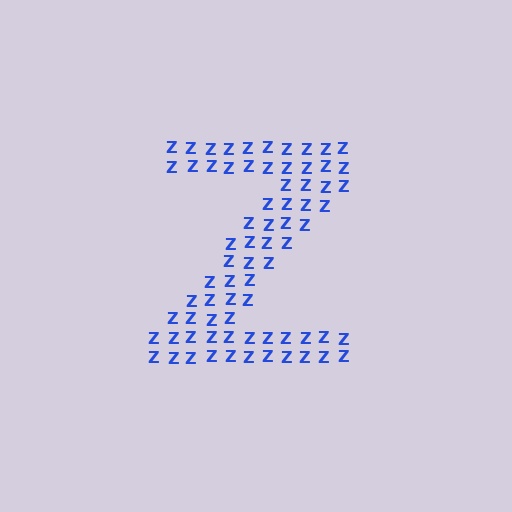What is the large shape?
The large shape is the letter Z.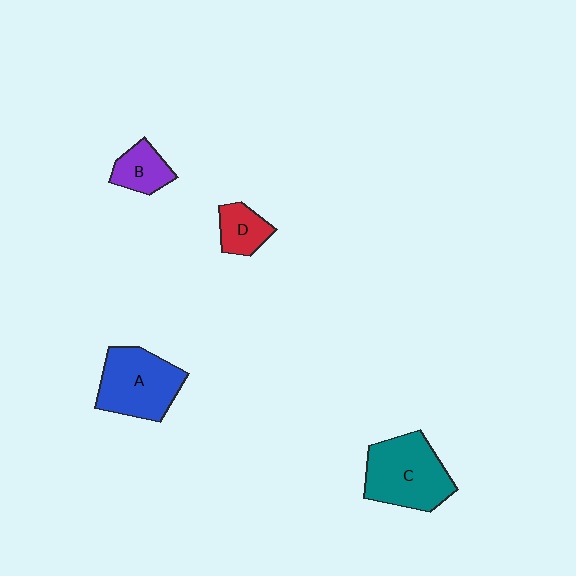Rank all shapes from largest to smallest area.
From largest to smallest: C (teal), A (blue), B (purple), D (red).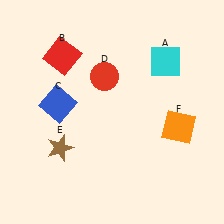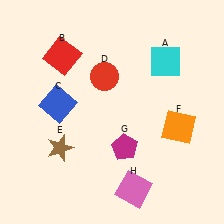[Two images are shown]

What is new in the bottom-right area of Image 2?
A magenta pentagon (G) was added in the bottom-right area of Image 2.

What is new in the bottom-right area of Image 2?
A pink square (H) was added in the bottom-right area of Image 2.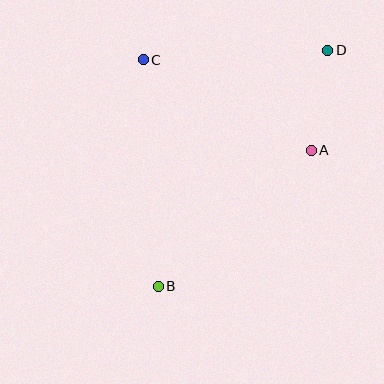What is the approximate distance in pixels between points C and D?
The distance between C and D is approximately 185 pixels.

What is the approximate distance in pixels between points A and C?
The distance between A and C is approximately 191 pixels.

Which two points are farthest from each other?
Points B and D are farthest from each other.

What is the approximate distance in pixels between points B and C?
The distance between B and C is approximately 227 pixels.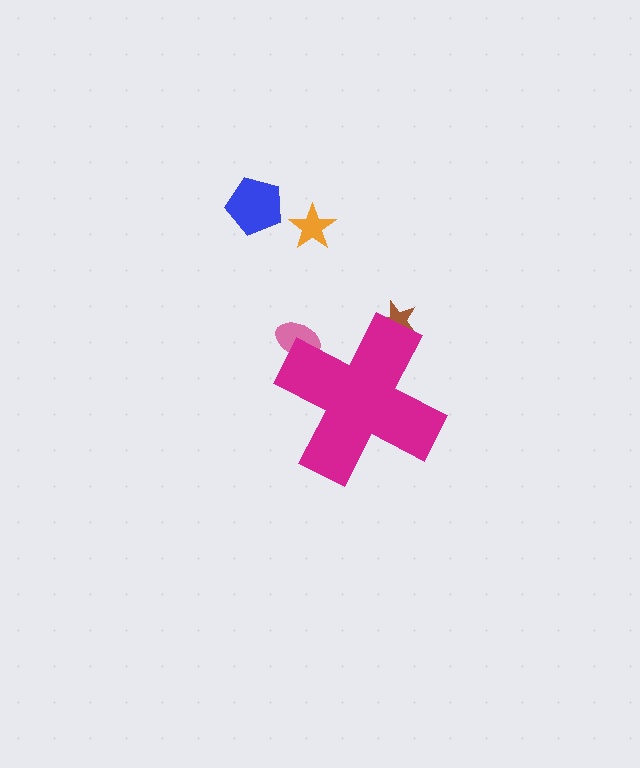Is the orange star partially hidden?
No, the orange star is fully visible.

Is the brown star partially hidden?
Yes, the brown star is partially hidden behind the magenta cross.